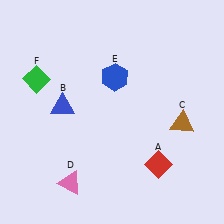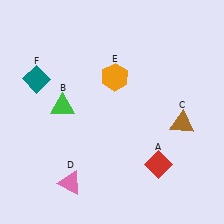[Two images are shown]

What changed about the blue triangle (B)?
In Image 1, B is blue. In Image 2, it changed to green.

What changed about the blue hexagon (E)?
In Image 1, E is blue. In Image 2, it changed to orange.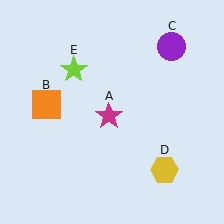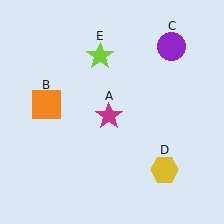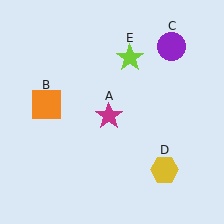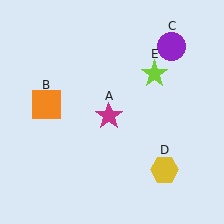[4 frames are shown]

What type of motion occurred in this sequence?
The lime star (object E) rotated clockwise around the center of the scene.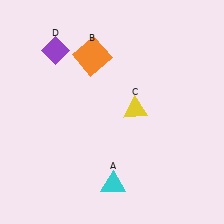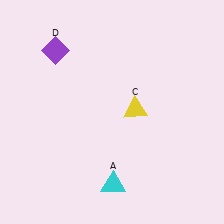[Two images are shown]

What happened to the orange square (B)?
The orange square (B) was removed in Image 2. It was in the top-left area of Image 1.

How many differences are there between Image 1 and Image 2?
There is 1 difference between the two images.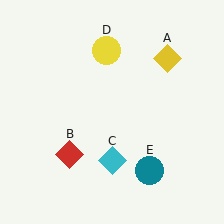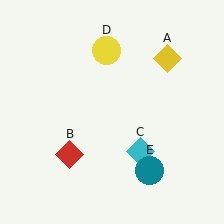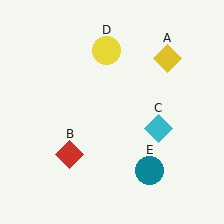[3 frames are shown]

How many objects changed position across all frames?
1 object changed position: cyan diamond (object C).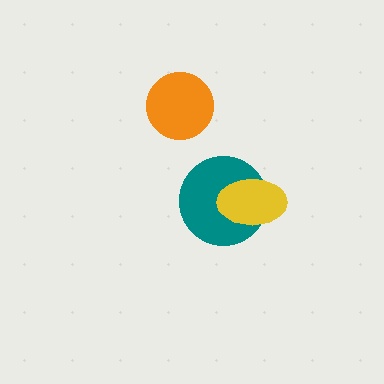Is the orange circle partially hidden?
No, no other shape covers it.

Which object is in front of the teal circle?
The yellow ellipse is in front of the teal circle.